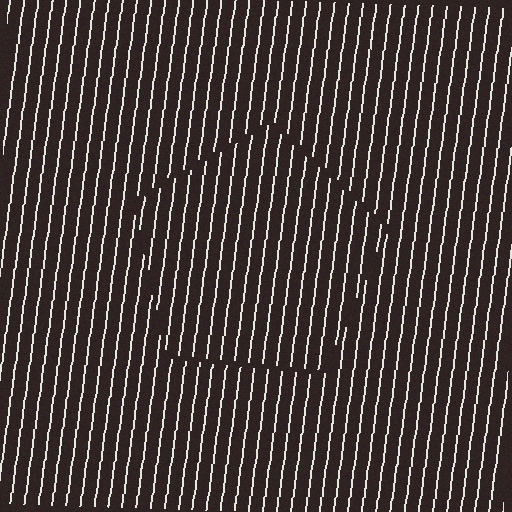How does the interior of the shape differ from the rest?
The interior of the shape contains the same grating, shifted by half a period — the contour is defined by the phase discontinuity where line-ends from the inner and outer gratings abut.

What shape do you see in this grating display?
An illusory pentagon. The interior of the shape contains the same grating, shifted by half a period — the contour is defined by the phase discontinuity where line-ends from the inner and outer gratings abut.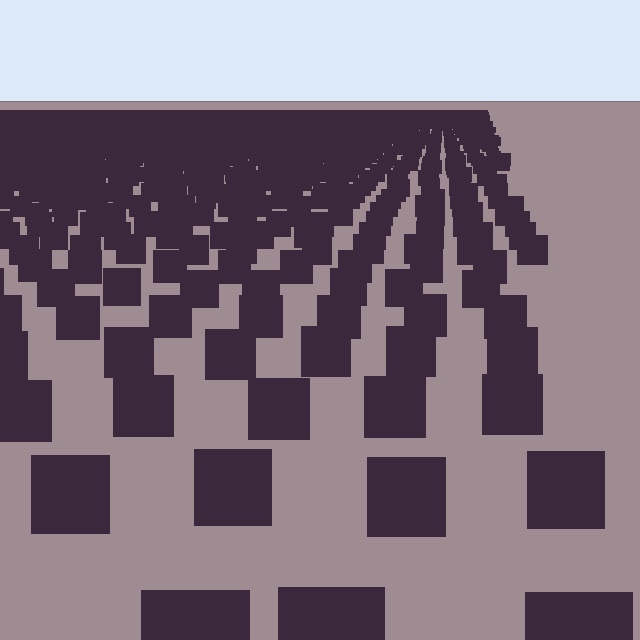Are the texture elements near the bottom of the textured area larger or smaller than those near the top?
Larger. Near the bottom, elements are closer to the viewer and appear at a bigger on-screen size.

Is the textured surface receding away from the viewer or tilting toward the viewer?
The surface is receding away from the viewer. Texture elements get smaller and denser toward the top.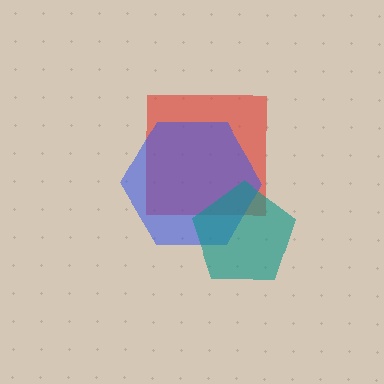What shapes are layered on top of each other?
The layered shapes are: a red square, a blue hexagon, a teal pentagon.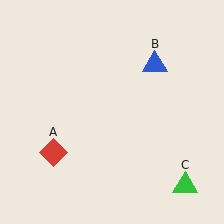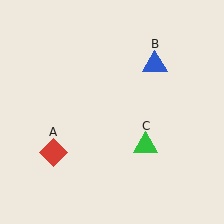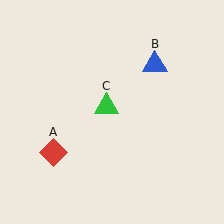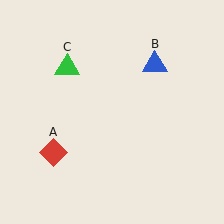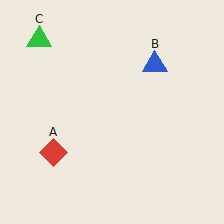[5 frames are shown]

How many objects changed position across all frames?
1 object changed position: green triangle (object C).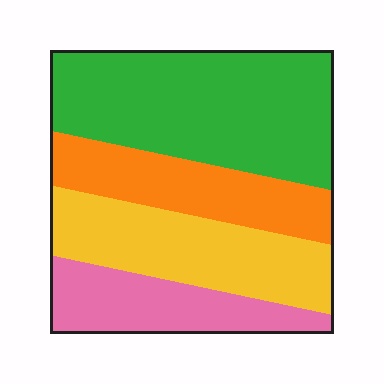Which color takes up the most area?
Green, at roughly 40%.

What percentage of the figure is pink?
Pink covers about 15% of the figure.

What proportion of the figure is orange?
Orange takes up about one fifth (1/5) of the figure.